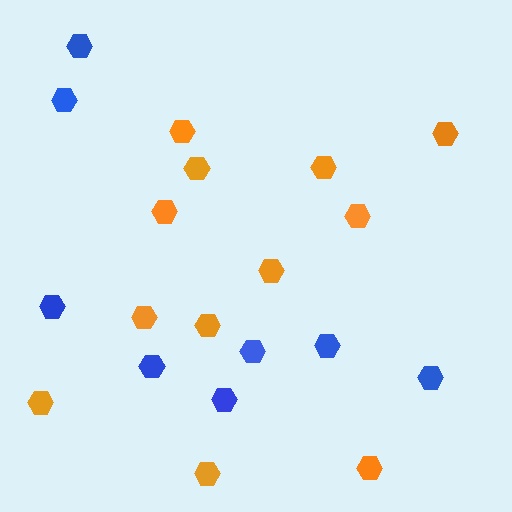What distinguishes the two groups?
There are 2 groups: one group of orange hexagons (12) and one group of blue hexagons (8).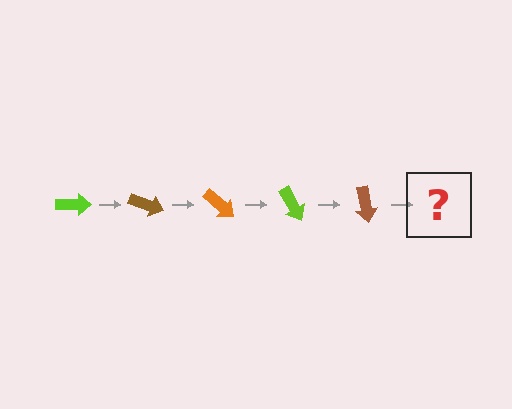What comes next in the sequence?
The next element should be an orange arrow, rotated 100 degrees from the start.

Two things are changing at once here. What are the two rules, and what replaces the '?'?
The two rules are that it rotates 20 degrees each step and the color cycles through lime, brown, and orange. The '?' should be an orange arrow, rotated 100 degrees from the start.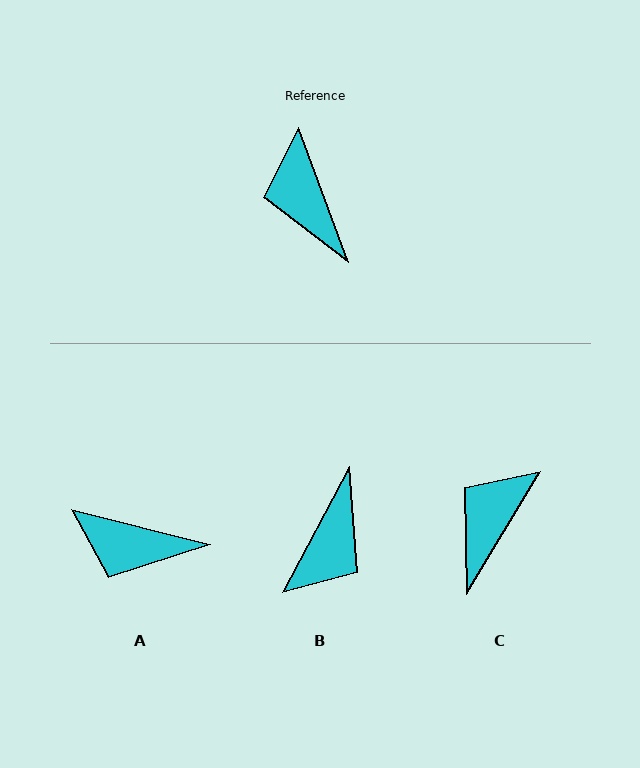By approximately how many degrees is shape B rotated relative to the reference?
Approximately 132 degrees counter-clockwise.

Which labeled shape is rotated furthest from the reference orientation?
B, about 132 degrees away.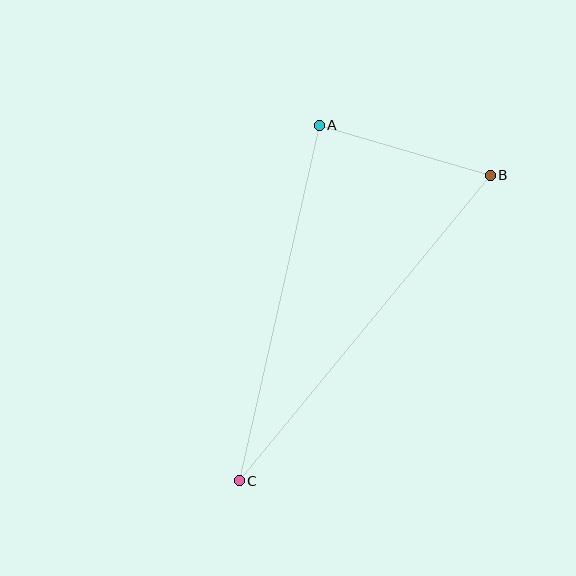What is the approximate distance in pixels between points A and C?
The distance between A and C is approximately 364 pixels.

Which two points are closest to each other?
Points A and B are closest to each other.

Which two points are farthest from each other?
Points B and C are farthest from each other.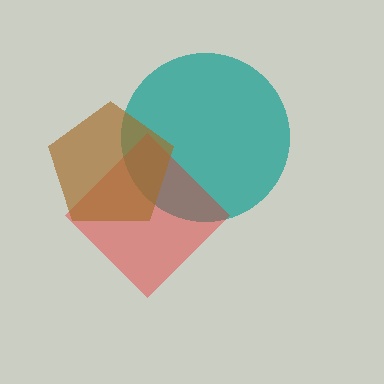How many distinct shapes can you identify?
There are 3 distinct shapes: a teal circle, a red diamond, a brown pentagon.